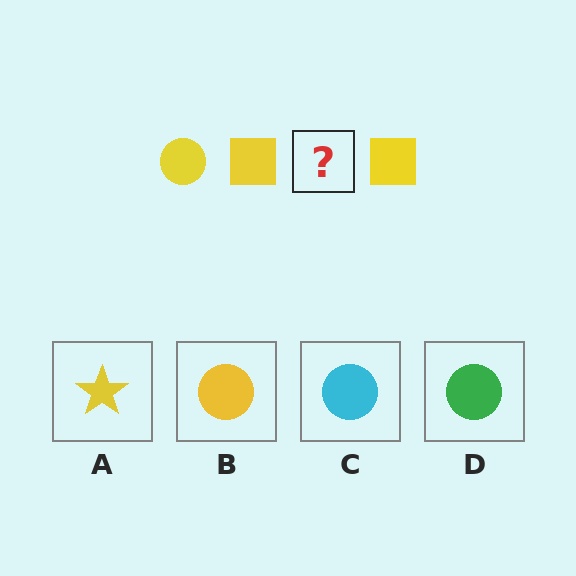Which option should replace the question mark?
Option B.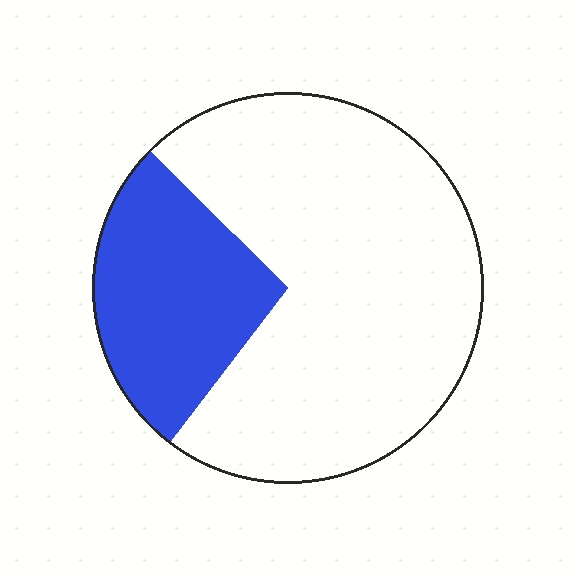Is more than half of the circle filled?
No.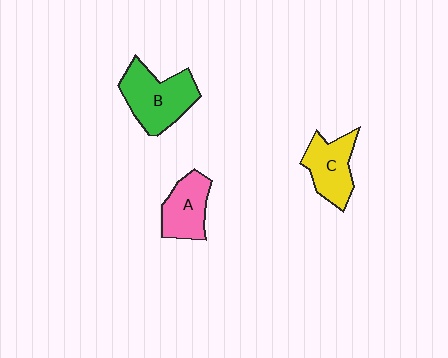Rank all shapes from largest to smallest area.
From largest to smallest: B (green), C (yellow), A (pink).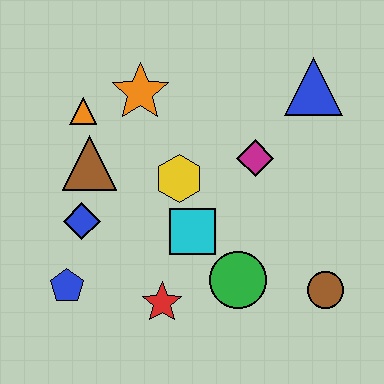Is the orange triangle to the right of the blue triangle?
No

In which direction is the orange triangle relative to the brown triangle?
The orange triangle is above the brown triangle.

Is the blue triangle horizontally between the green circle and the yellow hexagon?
No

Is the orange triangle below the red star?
No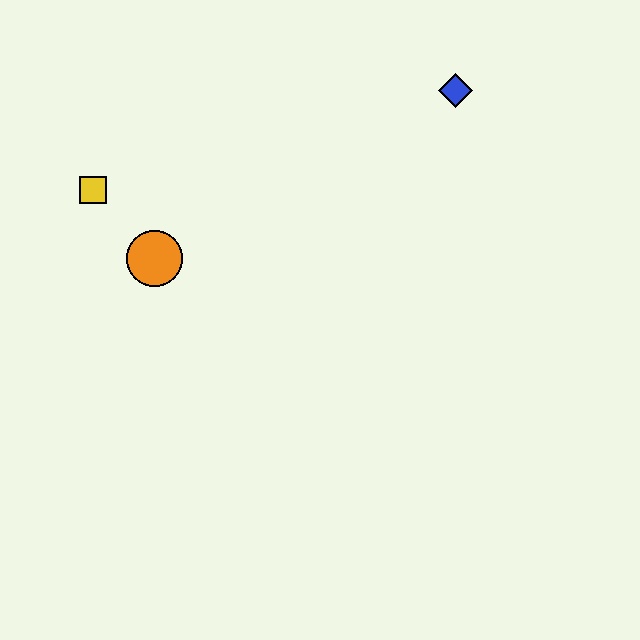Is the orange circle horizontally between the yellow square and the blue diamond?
Yes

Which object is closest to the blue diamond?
The orange circle is closest to the blue diamond.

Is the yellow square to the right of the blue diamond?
No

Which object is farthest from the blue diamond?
The yellow square is farthest from the blue diamond.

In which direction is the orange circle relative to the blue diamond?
The orange circle is to the left of the blue diamond.